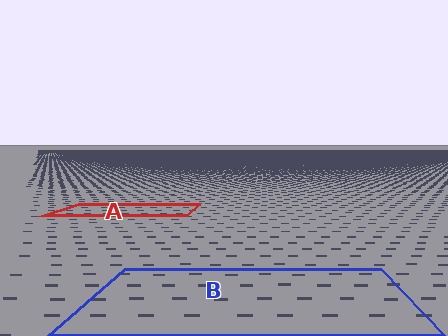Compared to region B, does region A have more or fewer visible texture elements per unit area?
Region A has more texture elements per unit area — they are packed more densely because it is farther away.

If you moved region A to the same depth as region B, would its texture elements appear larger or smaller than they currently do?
They would appear larger. At a closer depth, the same texture elements are projected at a bigger on-screen size.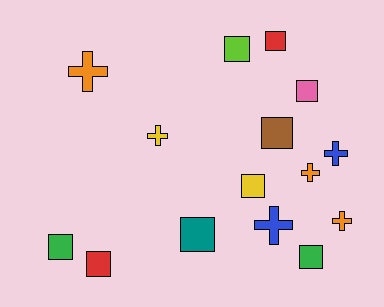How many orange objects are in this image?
There are 3 orange objects.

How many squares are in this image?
There are 9 squares.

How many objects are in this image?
There are 15 objects.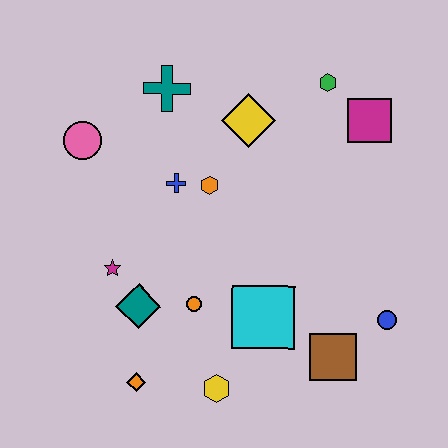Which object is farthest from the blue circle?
The pink circle is farthest from the blue circle.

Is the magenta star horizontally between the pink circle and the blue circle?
Yes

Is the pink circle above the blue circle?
Yes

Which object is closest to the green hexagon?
The magenta square is closest to the green hexagon.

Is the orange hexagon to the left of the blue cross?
No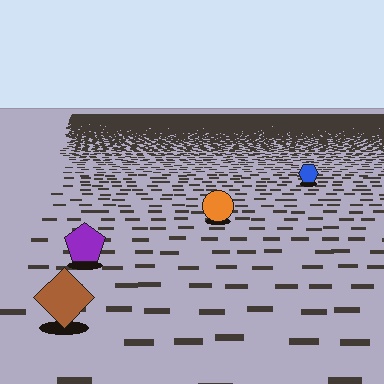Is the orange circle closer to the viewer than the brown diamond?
No. The brown diamond is closer — you can tell from the texture gradient: the ground texture is coarser near it.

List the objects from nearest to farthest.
From nearest to farthest: the brown diamond, the purple pentagon, the orange circle, the blue hexagon.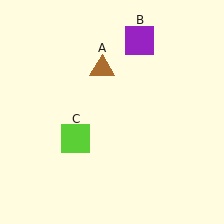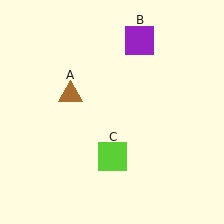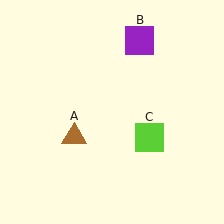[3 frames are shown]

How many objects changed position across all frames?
2 objects changed position: brown triangle (object A), lime square (object C).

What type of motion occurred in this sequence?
The brown triangle (object A), lime square (object C) rotated counterclockwise around the center of the scene.